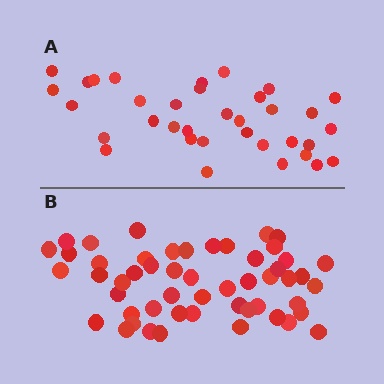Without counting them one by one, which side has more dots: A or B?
Region B (the bottom region) has more dots.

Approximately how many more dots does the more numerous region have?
Region B has approximately 15 more dots than region A.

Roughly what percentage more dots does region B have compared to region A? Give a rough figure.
About 50% more.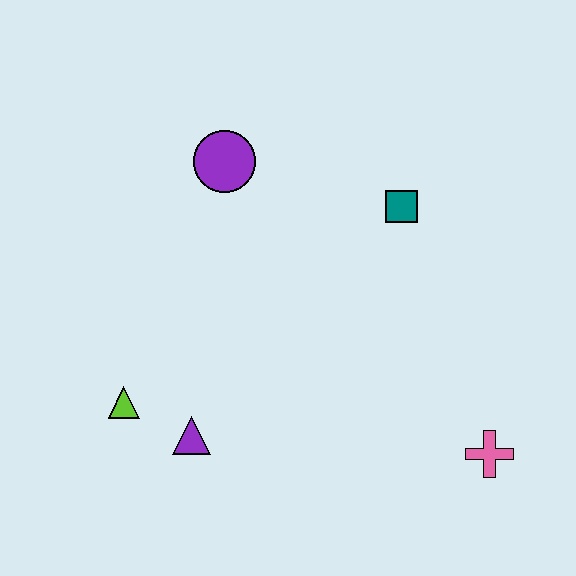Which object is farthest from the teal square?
The lime triangle is farthest from the teal square.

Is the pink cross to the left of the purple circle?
No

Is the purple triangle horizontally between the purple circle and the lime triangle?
Yes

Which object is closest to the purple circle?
The teal square is closest to the purple circle.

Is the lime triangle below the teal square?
Yes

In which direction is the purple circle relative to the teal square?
The purple circle is to the left of the teal square.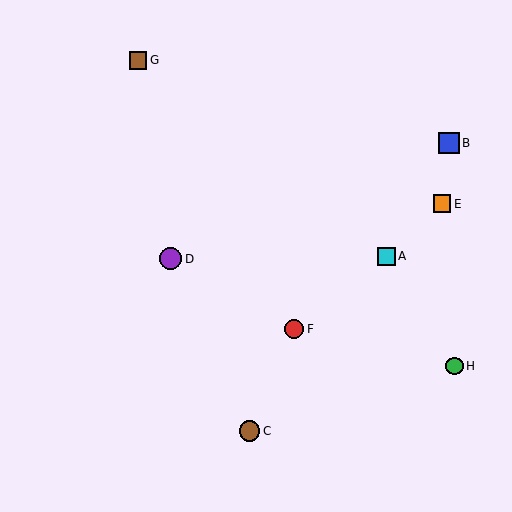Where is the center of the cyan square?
The center of the cyan square is at (386, 256).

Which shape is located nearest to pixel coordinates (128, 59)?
The brown square (labeled G) at (138, 60) is nearest to that location.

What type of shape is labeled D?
Shape D is a purple circle.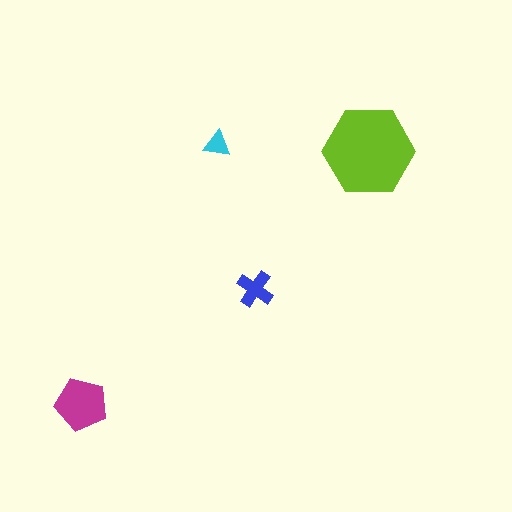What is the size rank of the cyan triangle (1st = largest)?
4th.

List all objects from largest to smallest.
The lime hexagon, the magenta pentagon, the blue cross, the cyan triangle.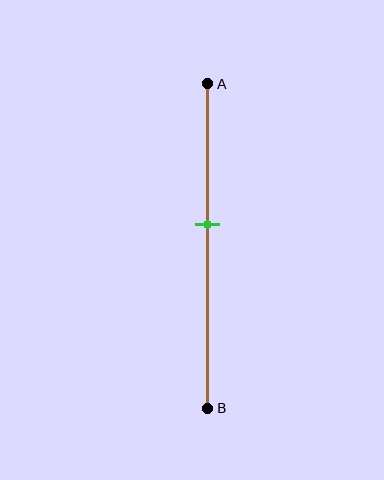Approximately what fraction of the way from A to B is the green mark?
The green mark is approximately 45% of the way from A to B.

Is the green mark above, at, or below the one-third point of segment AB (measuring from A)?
The green mark is below the one-third point of segment AB.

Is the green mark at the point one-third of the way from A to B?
No, the mark is at about 45% from A, not at the 33% one-third point.